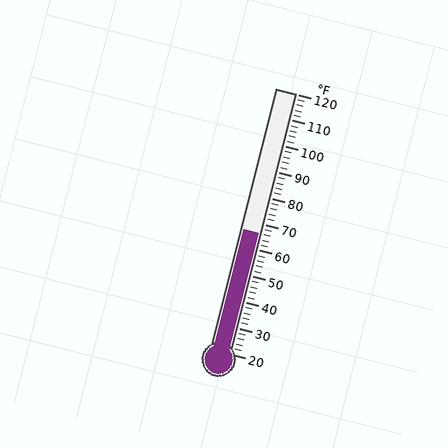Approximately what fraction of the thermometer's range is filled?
The thermometer is filled to approximately 45% of its range.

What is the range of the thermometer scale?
The thermometer scale ranges from 20°F to 120°F.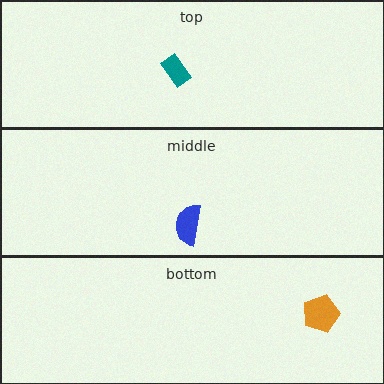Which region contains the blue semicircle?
The middle region.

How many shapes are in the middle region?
1.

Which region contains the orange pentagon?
The bottom region.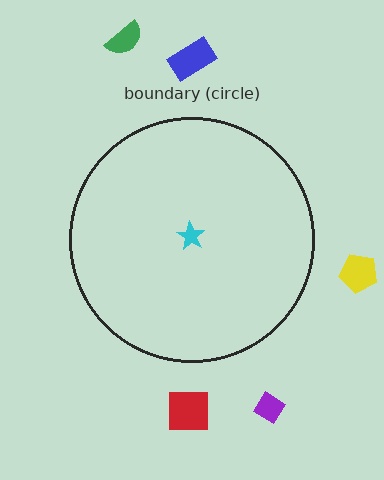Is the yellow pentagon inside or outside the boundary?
Outside.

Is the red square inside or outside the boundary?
Outside.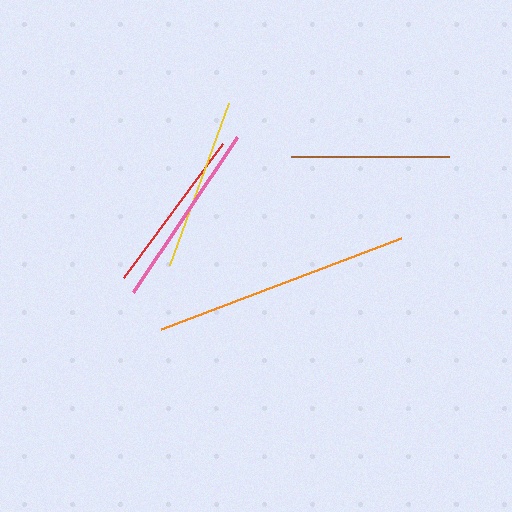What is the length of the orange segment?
The orange segment is approximately 256 pixels long.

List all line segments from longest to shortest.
From longest to shortest: orange, pink, yellow, red, brown.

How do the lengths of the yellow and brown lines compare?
The yellow and brown lines are approximately the same length.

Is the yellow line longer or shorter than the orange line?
The orange line is longer than the yellow line.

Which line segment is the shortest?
The brown line is the shortest at approximately 158 pixels.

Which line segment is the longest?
The orange line is the longest at approximately 256 pixels.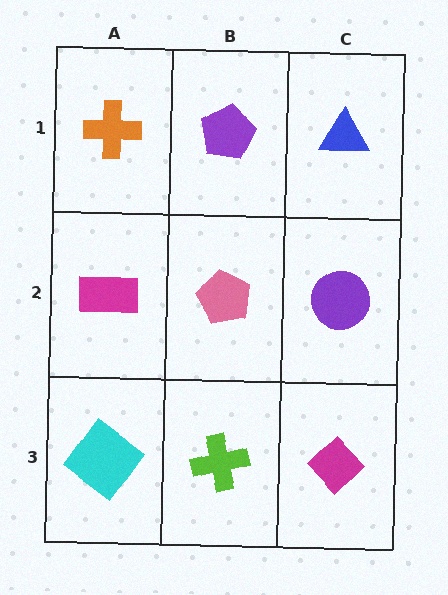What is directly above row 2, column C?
A blue triangle.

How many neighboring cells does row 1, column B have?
3.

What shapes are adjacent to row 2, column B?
A purple pentagon (row 1, column B), a lime cross (row 3, column B), a magenta rectangle (row 2, column A), a purple circle (row 2, column C).